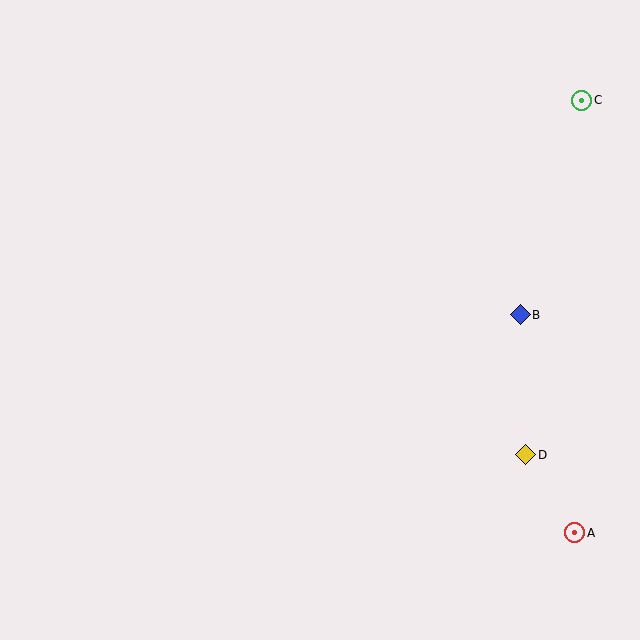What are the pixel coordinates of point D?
Point D is at (526, 455).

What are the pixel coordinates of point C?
Point C is at (582, 100).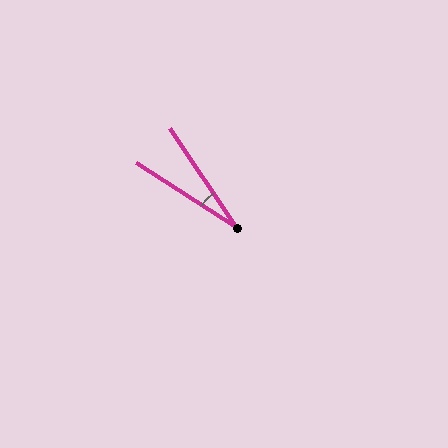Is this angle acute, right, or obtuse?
It is acute.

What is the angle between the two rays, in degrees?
Approximately 23 degrees.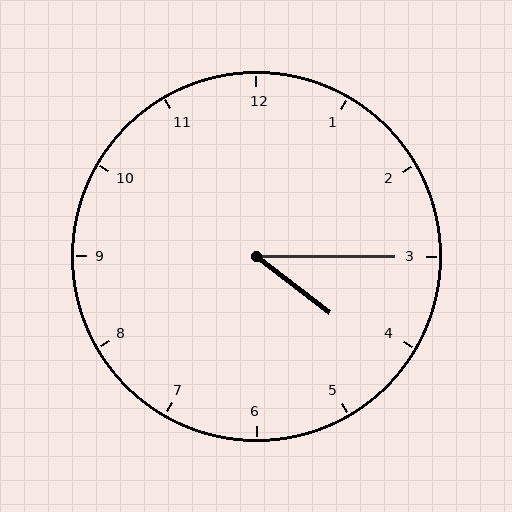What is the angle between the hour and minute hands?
Approximately 38 degrees.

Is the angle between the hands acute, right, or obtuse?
It is acute.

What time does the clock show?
4:15.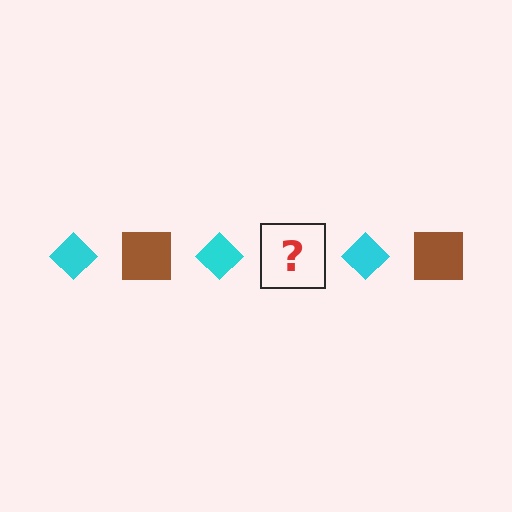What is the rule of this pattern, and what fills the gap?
The rule is that the pattern alternates between cyan diamond and brown square. The gap should be filled with a brown square.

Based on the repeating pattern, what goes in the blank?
The blank should be a brown square.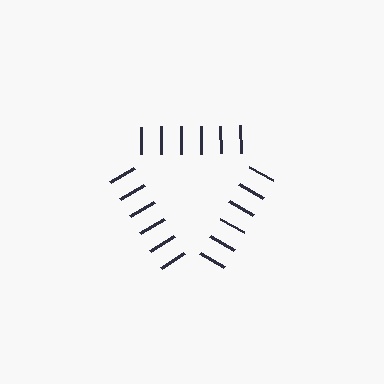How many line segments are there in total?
18 — 6 along each of the 3 edges.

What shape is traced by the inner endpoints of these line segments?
An illusory triangle — the line segments terminate on its edges but no continuous stroke is drawn.